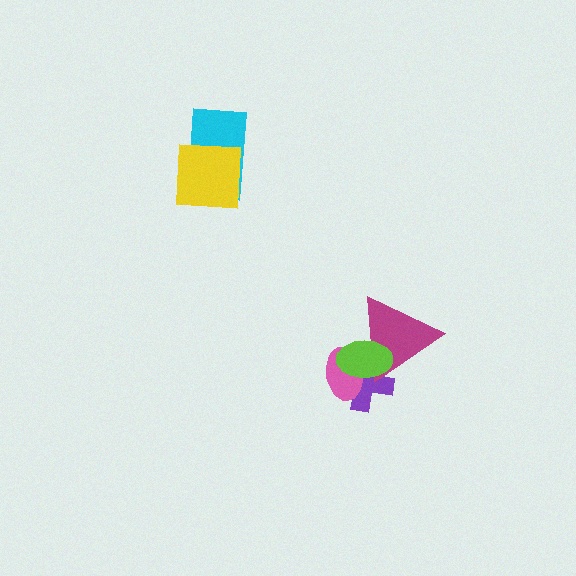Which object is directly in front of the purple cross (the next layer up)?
The magenta triangle is directly in front of the purple cross.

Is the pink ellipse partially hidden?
Yes, it is partially covered by another shape.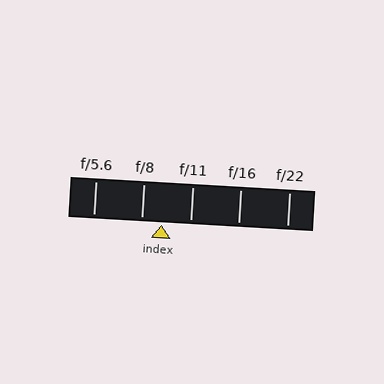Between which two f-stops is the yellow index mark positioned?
The index mark is between f/8 and f/11.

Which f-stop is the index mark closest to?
The index mark is closest to f/8.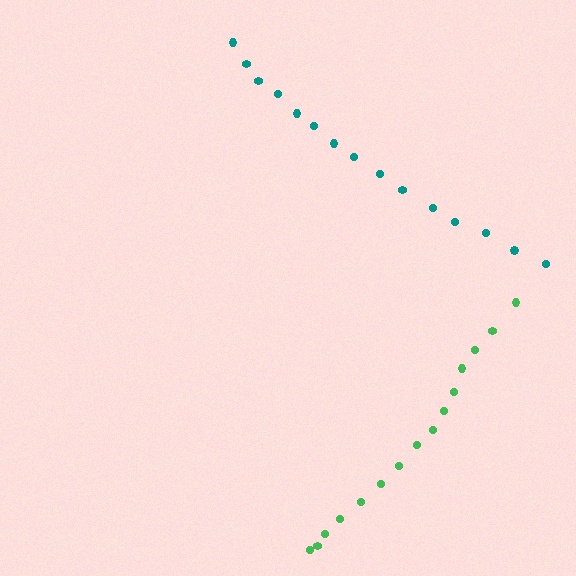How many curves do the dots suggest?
There are 2 distinct paths.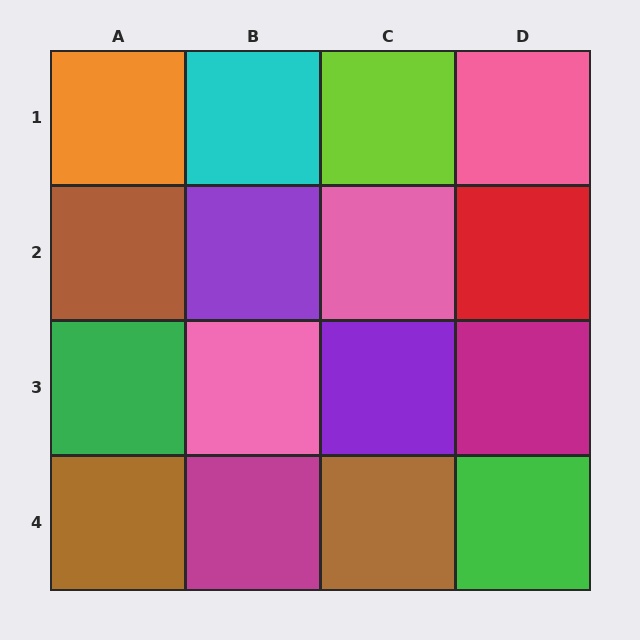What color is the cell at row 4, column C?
Brown.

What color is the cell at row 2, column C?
Pink.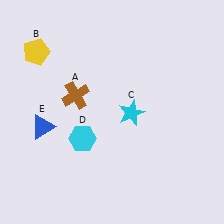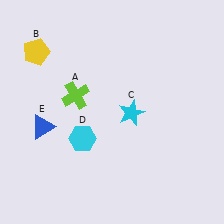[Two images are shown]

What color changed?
The cross (A) changed from brown in Image 1 to lime in Image 2.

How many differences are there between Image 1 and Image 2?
There is 1 difference between the two images.